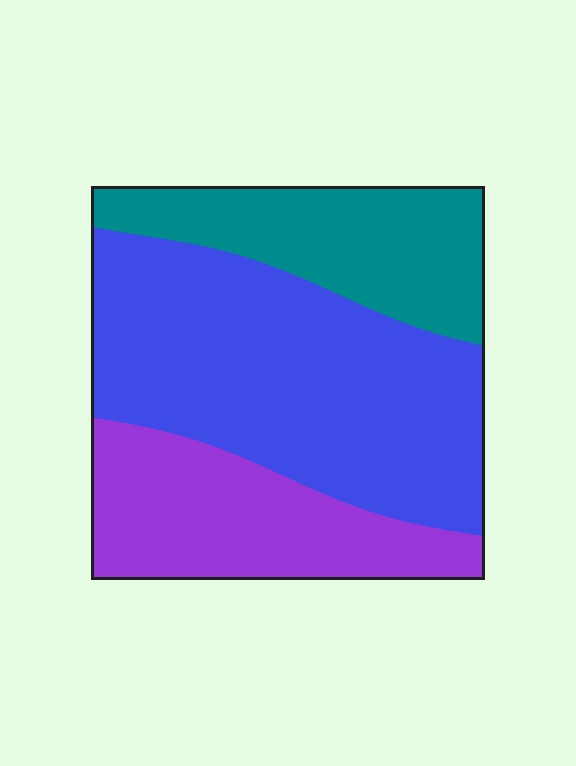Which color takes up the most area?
Blue, at roughly 50%.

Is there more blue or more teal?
Blue.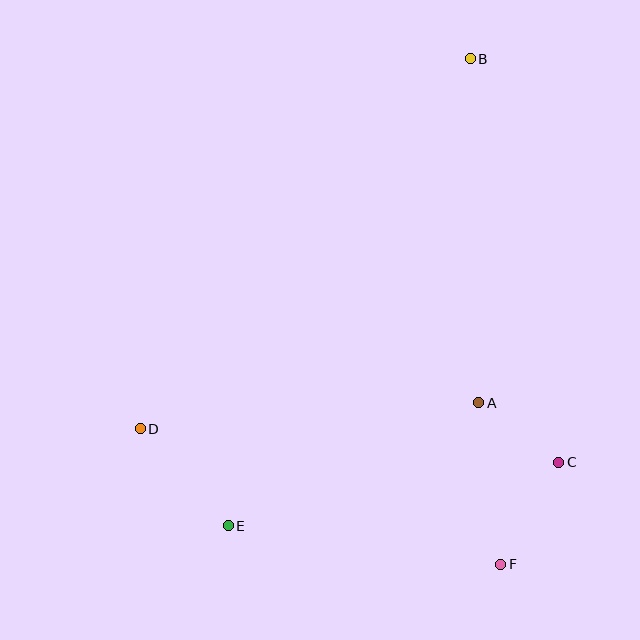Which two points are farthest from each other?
Points B and E are farthest from each other.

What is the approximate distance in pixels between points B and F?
The distance between B and F is approximately 506 pixels.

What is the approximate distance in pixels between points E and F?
The distance between E and F is approximately 275 pixels.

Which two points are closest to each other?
Points A and C are closest to each other.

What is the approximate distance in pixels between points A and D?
The distance between A and D is approximately 339 pixels.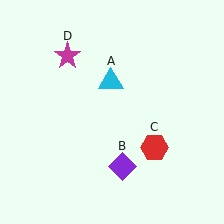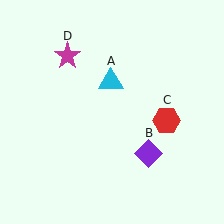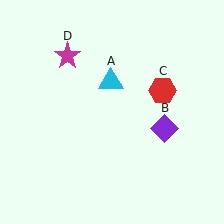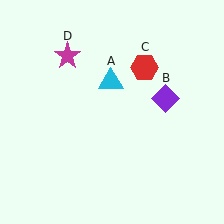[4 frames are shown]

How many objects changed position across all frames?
2 objects changed position: purple diamond (object B), red hexagon (object C).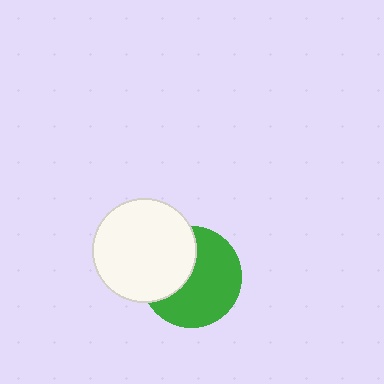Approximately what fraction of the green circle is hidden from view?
Roughly 38% of the green circle is hidden behind the white circle.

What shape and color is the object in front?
The object in front is a white circle.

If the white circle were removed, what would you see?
You would see the complete green circle.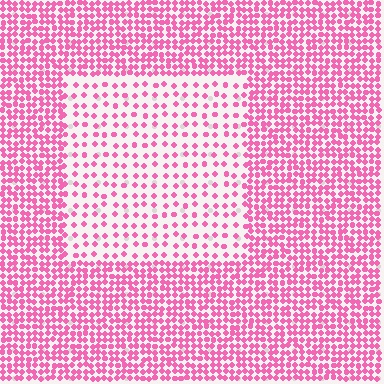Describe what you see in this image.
The image contains small pink elements arranged at two different densities. A rectangle-shaped region is visible where the elements are less densely packed than the surrounding area.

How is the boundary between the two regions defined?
The boundary is defined by a change in element density (approximately 2.5x ratio). All elements are the same color, size, and shape.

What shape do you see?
I see a rectangle.